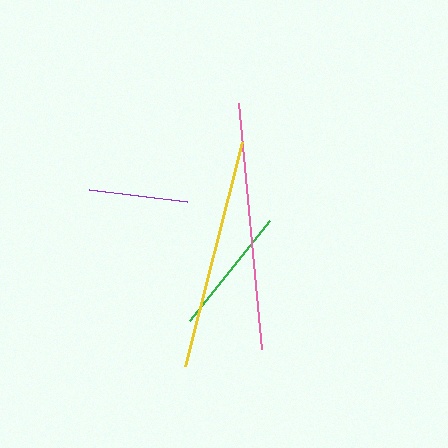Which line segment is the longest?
The pink line is the longest at approximately 248 pixels.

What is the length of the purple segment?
The purple segment is approximately 99 pixels long.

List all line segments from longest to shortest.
From longest to shortest: pink, yellow, green, purple.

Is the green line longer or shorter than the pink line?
The pink line is longer than the green line.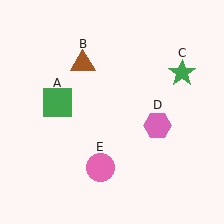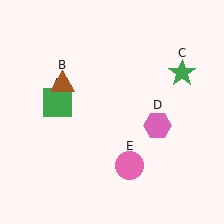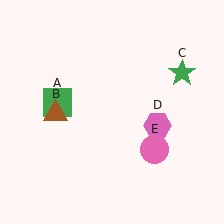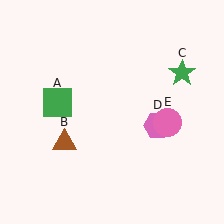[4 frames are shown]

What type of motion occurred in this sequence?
The brown triangle (object B), pink circle (object E) rotated counterclockwise around the center of the scene.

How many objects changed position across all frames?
2 objects changed position: brown triangle (object B), pink circle (object E).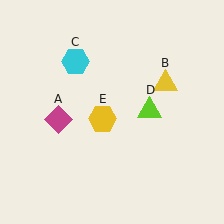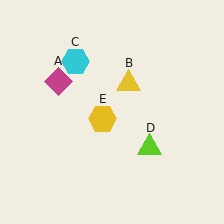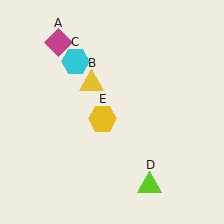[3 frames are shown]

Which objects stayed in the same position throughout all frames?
Cyan hexagon (object C) and yellow hexagon (object E) remained stationary.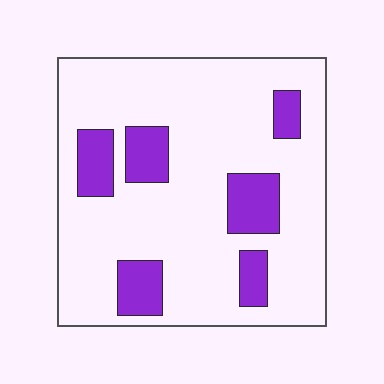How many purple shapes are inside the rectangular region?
6.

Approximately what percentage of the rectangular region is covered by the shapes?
Approximately 20%.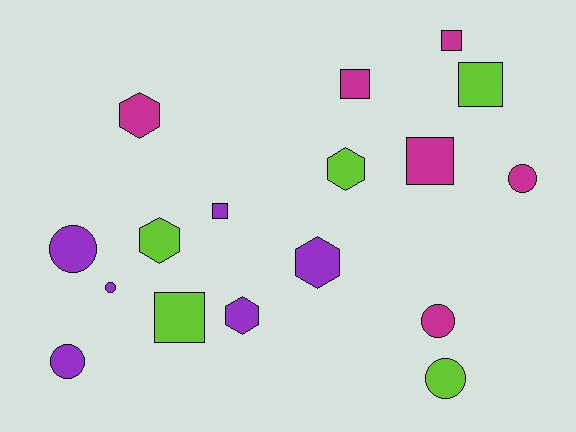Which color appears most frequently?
Magenta, with 6 objects.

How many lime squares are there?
There are 2 lime squares.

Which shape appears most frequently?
Square, with 6 objects.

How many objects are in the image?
There are 17 objects.